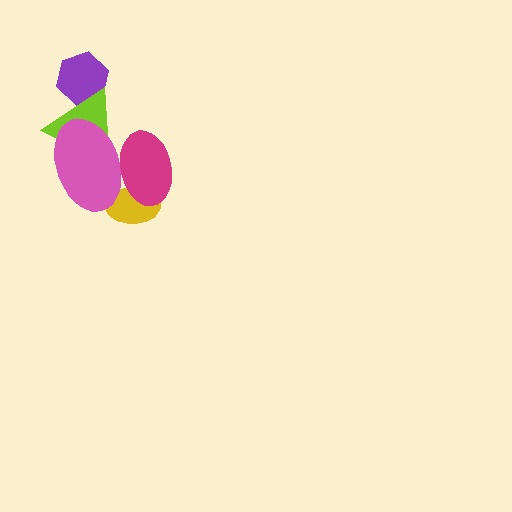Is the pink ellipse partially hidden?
Yes, it is partially covered by another shape.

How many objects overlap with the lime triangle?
3 objects overlap with the lime triangle.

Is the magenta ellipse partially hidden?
No, no other shape covers it.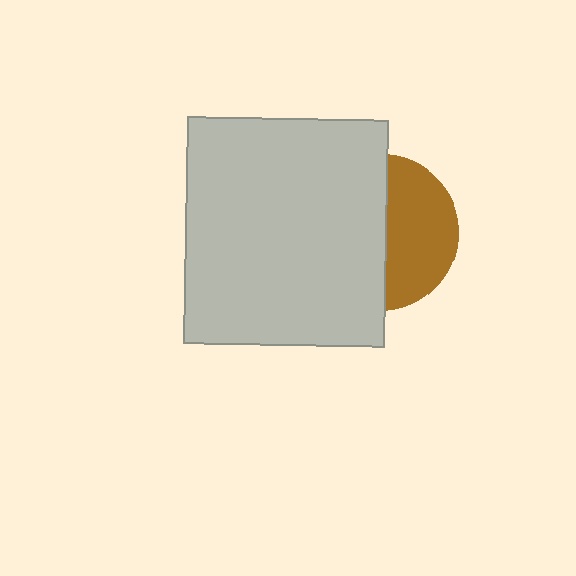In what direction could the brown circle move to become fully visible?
The brown circle could move right. That would shift it out from behind the light gray rectangle entirely.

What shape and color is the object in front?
The object in front is a light gray rectangle.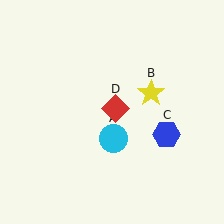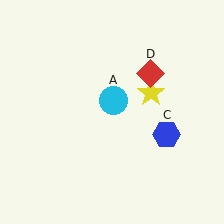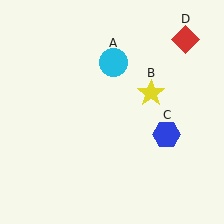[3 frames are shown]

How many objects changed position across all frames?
2 objects changed position: cyan circle (object A), red diamond (object D).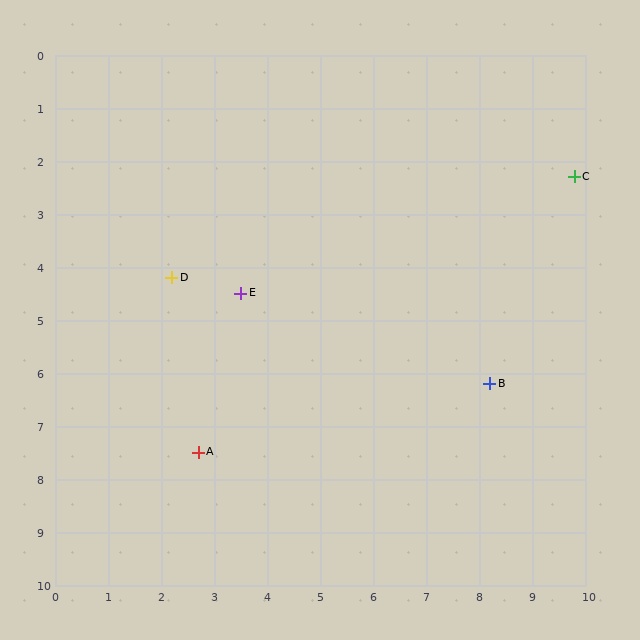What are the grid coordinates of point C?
Point C is at approximately (9.8, 2.3).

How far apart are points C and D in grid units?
Points C and D are about 7.8 grid units apart.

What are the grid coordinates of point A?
Point A is at approximately (2.7, 7.5).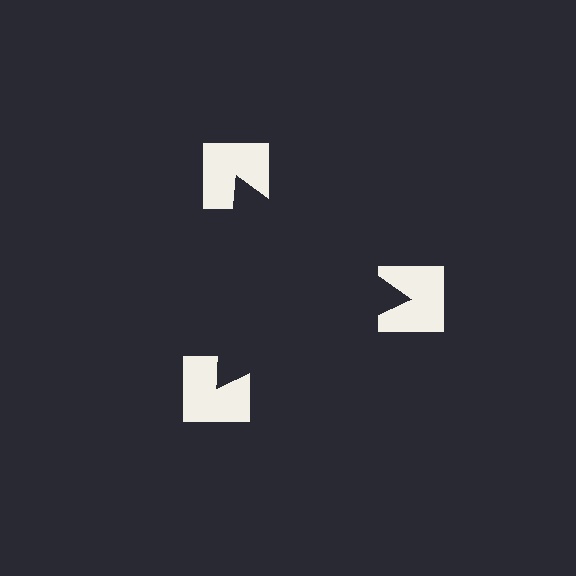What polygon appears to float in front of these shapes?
An illusory triangle — its edges are inferred from the aligned wedge cuts in the notched squares, not physically drawn.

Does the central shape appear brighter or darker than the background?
It typically appears slightly darker than the background, even though no actual brightness change is drawn.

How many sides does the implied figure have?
3 sides.